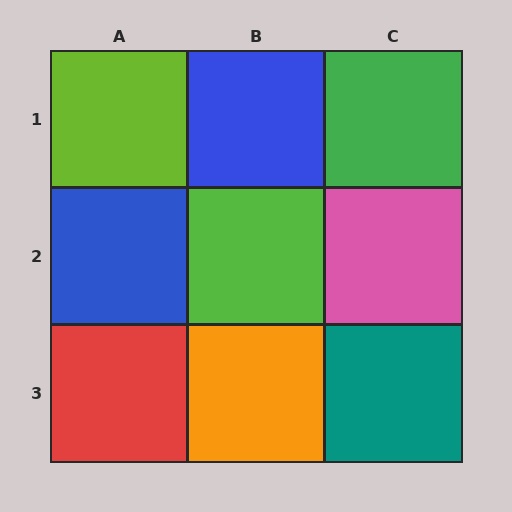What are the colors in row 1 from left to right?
Lime, blue, green.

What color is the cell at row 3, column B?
Orange.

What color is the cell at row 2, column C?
Pink.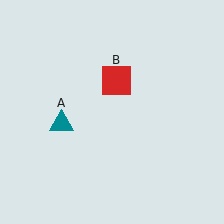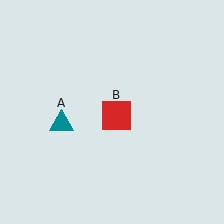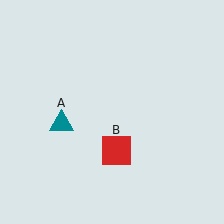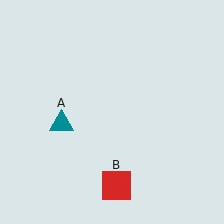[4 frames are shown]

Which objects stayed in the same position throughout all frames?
Teal triangle (object A) remained stationary.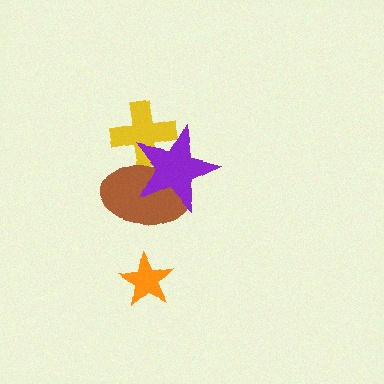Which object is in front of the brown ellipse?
The purple star is in front of the brown ellipse.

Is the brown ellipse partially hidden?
Yes, it is partially covered by another shape.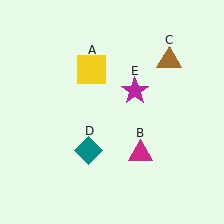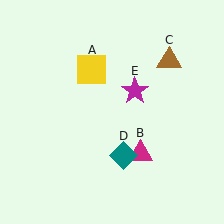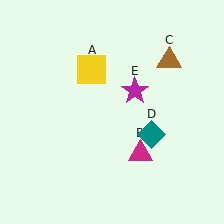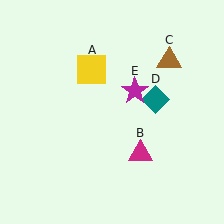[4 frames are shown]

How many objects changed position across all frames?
1 object changed position: teal diamond (object D).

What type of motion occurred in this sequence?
The teal diamond (object D) rotated counterclockwise around the center of the scene.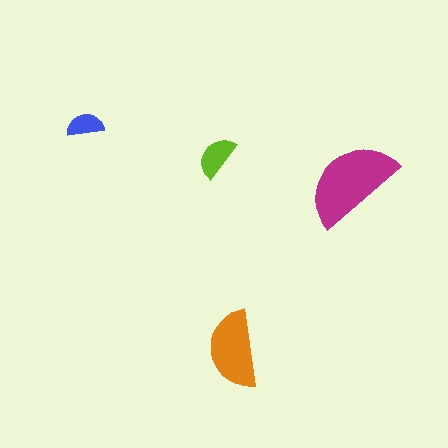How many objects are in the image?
There are 4 objects in the image.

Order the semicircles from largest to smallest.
the magenta one, the orange one, the lime one, the blue one.